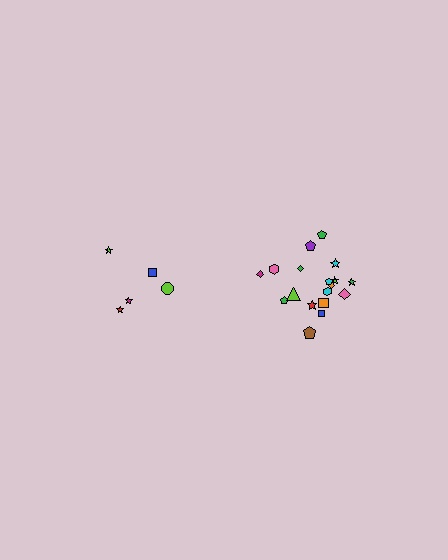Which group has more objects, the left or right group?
The right group.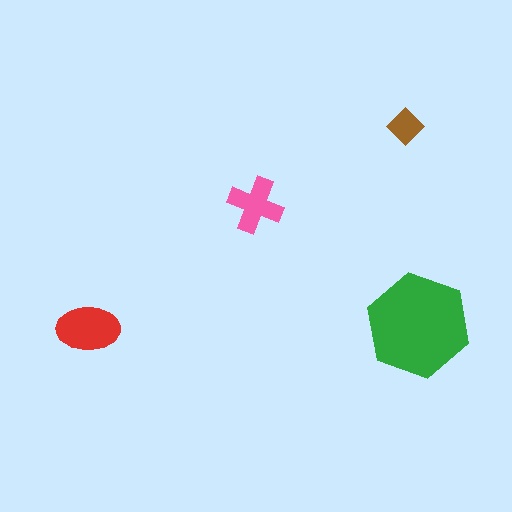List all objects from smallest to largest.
The brown diamond, the pink cross, the red ellipse, the green hexagon.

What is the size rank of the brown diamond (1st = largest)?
4th.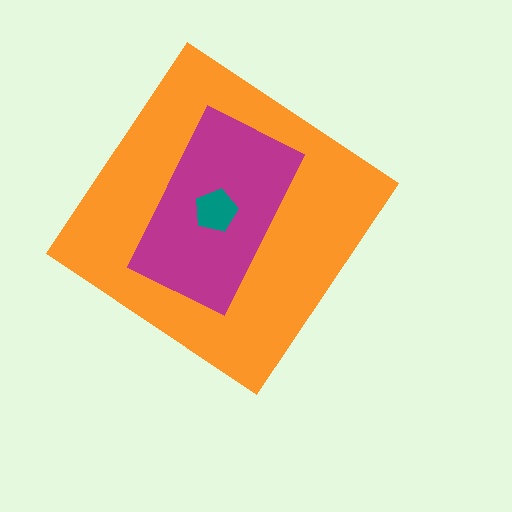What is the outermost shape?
The orange diamond.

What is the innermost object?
The teal pentagon.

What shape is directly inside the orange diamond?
The magenta rectangle.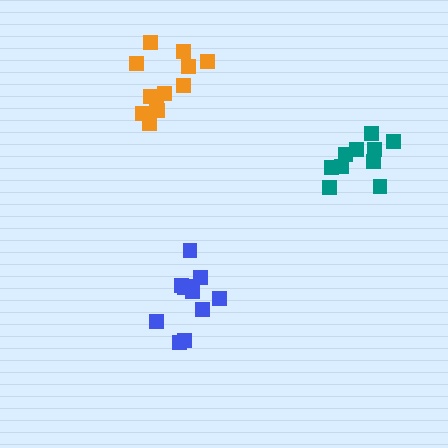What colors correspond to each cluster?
The clusters are colored: teal, blue, orange.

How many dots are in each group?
Group 1: 10 dots, Group 2: 11 dots, Group 3: 12 dots (33 total).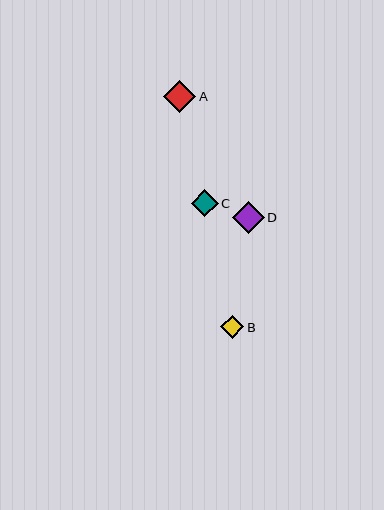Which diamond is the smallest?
Diamond B is the smallest with a size of approximately 23 pixels.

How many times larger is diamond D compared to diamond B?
Diamond D is approximately 1.4 times the size of diamond B.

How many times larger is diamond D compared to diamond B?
Diamond D is approximately 1.4 times the size of diamond B.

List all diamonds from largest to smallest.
From largest to smallest: A, D, C, B.